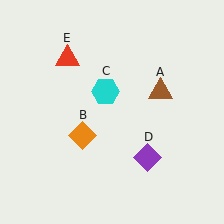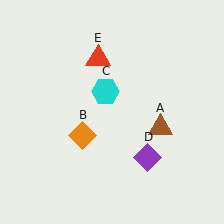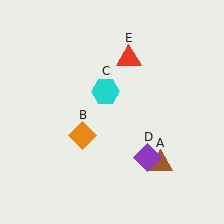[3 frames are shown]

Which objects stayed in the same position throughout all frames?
Orange diamond (object B) and cyan hexagon (object C) and purple diamond (object D) remained stationary.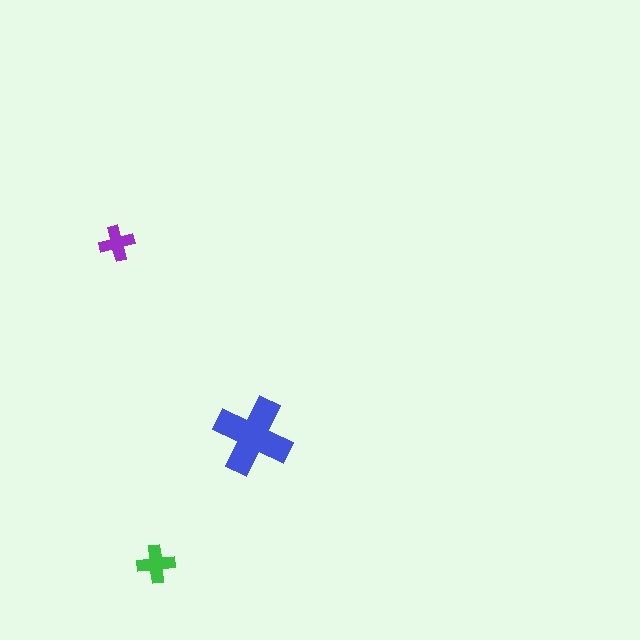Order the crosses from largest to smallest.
the blue one, the green one, the purple one.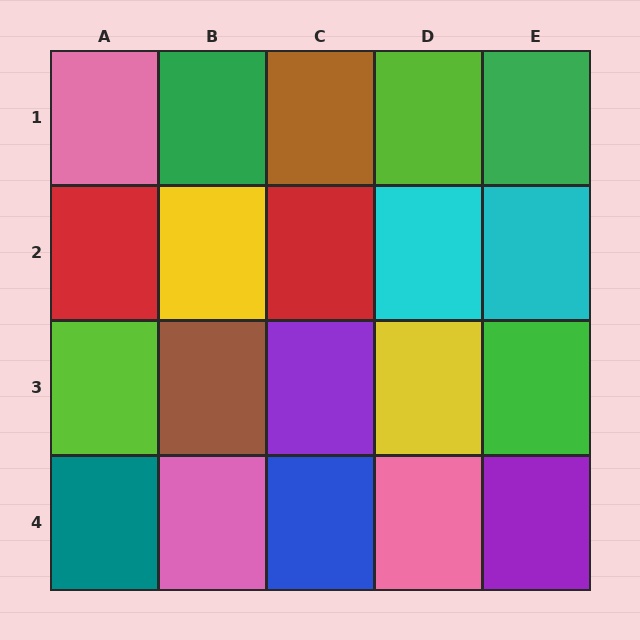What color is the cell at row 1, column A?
Pink.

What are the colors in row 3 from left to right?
Lime, brown, purple, yellow, green.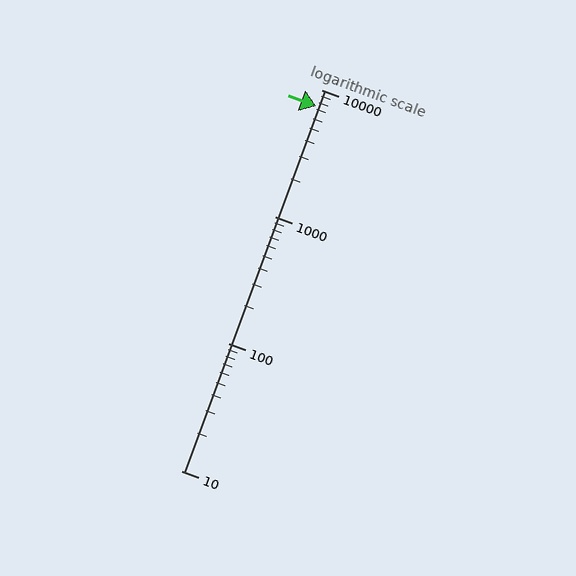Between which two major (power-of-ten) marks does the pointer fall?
The pointer is between 1000 and 10000.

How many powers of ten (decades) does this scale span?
The scale spans 3 decades, from 10 to 10000.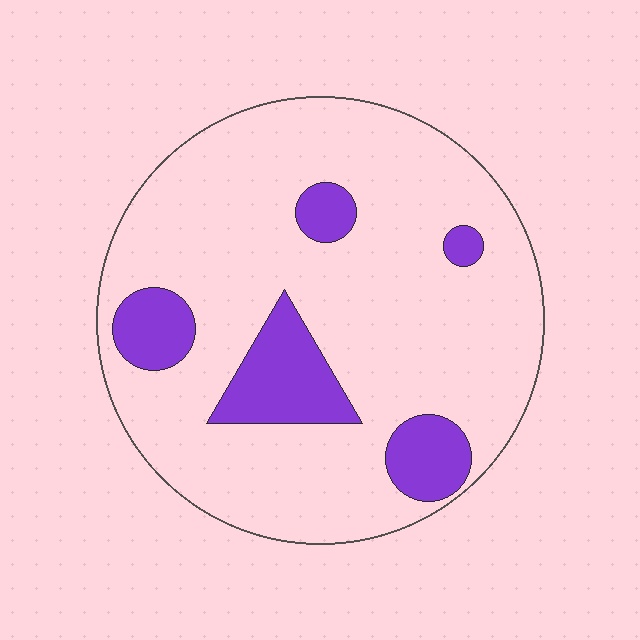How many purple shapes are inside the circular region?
5.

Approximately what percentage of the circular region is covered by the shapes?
Approximately 15%.